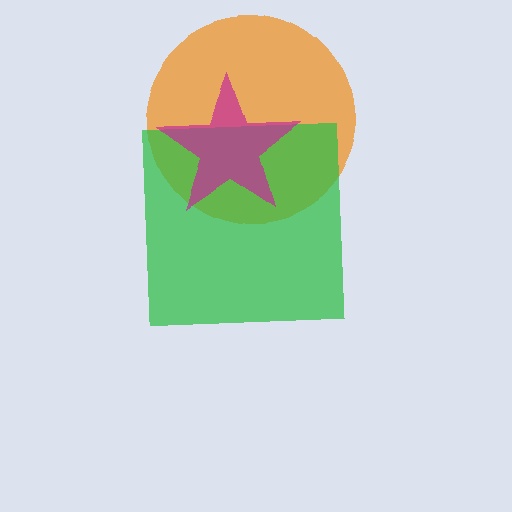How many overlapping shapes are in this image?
There are 3 overlapping shapes in the image.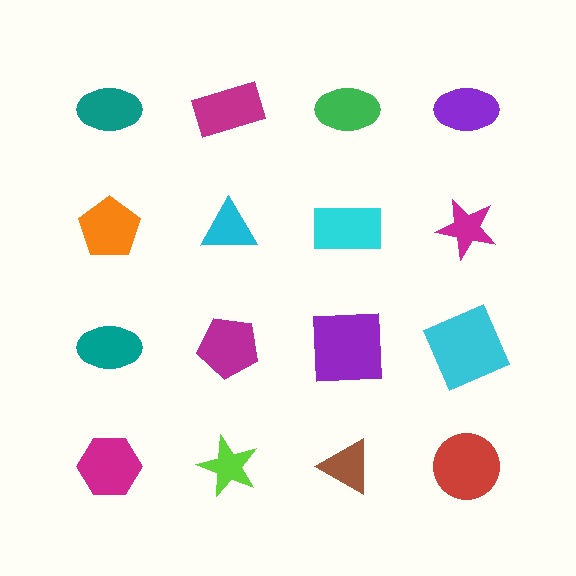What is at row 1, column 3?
A green ellipse.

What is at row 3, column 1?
A teal ellipse.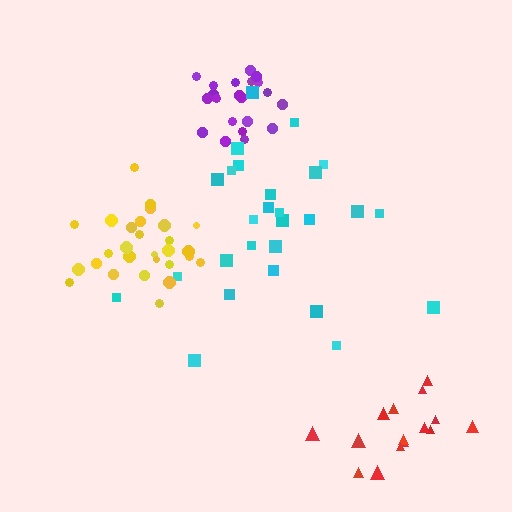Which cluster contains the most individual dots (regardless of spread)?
Yellow (28).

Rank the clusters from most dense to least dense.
purple, yellow, red, cyan.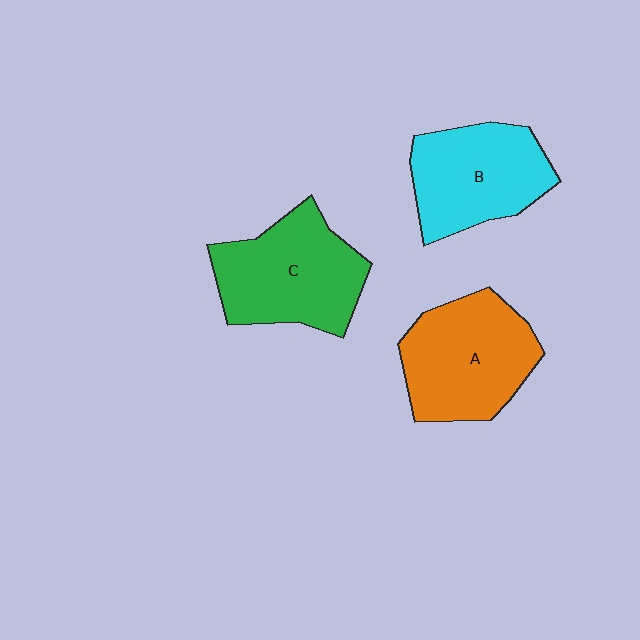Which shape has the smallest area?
Shape B (cyan).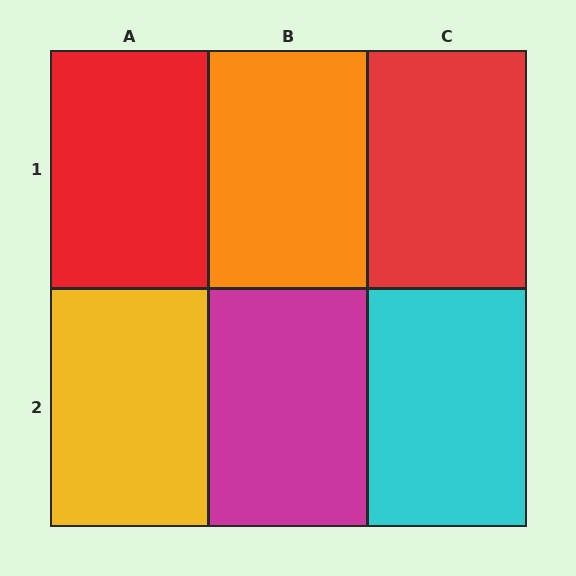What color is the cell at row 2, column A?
Yellow.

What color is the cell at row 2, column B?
Magenta.